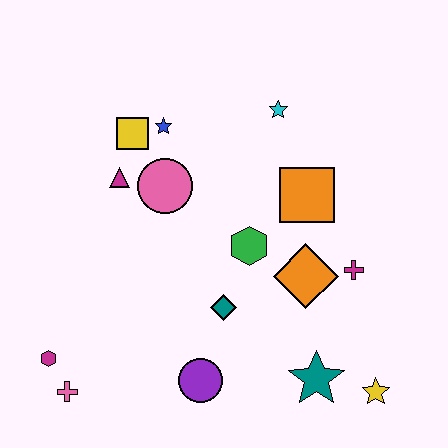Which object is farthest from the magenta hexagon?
The cyan star is farthest from the magenta hexagon.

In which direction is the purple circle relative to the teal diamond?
The purple circle is below the teal diamond.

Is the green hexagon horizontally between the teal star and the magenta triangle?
Yes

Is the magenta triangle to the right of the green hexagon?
No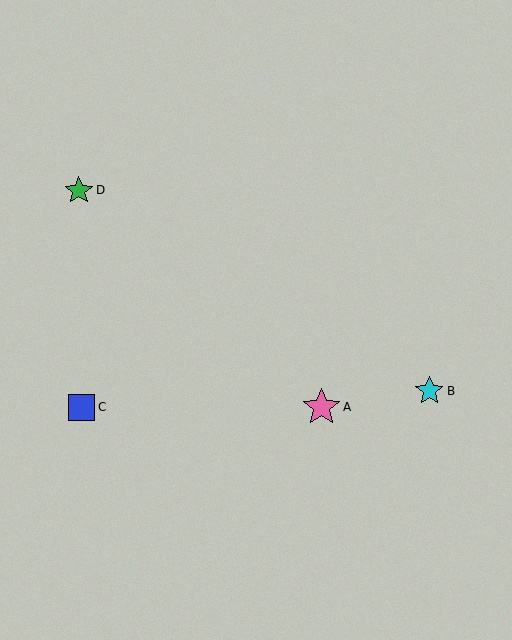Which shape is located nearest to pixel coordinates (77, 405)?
The blue square (labeled C) at (82, 407) is nearest to that location.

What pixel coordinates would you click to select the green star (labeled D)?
Click at (79, 190) to select the green star D.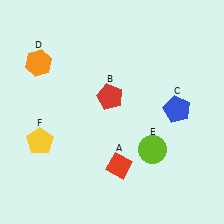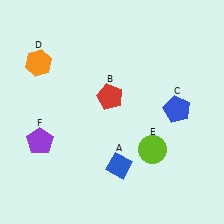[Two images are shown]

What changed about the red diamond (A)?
In Image 1, A is red. In Image 2, it changed to blue.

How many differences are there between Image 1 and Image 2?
There are 2 differences between the two images.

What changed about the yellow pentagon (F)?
In Image 1, F is yellow. In Image 2, it changed to purple.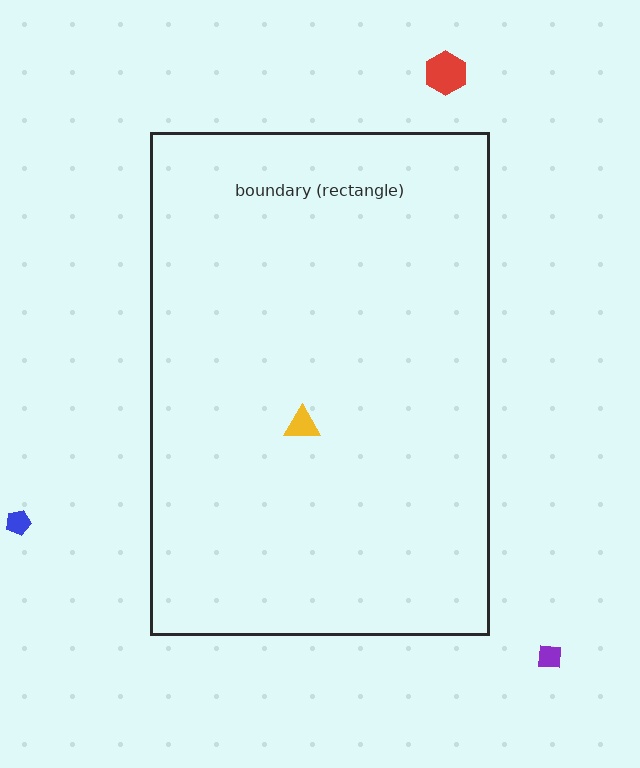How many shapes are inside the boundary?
1 inside, 3 outside.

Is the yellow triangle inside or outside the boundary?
Inside.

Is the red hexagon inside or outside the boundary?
Outside.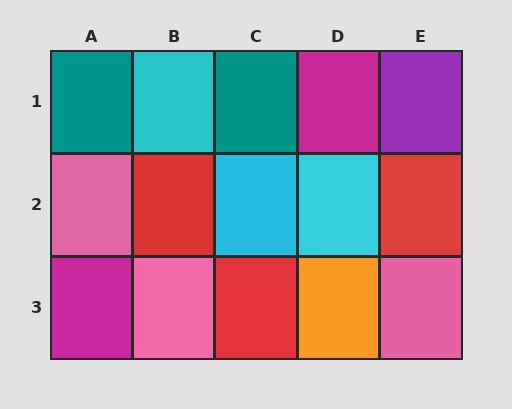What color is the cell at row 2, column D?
Cyan.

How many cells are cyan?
3 cells are cyan.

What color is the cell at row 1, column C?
Teal.